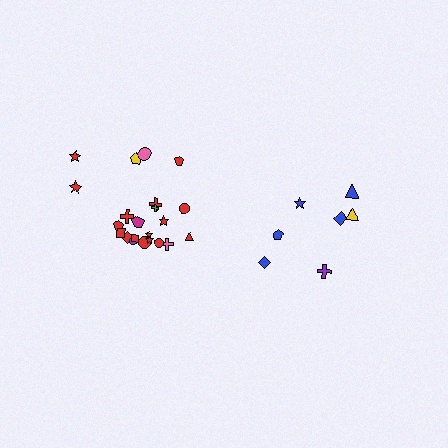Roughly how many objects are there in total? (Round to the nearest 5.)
Roughly 30 objects in total.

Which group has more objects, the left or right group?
The left group.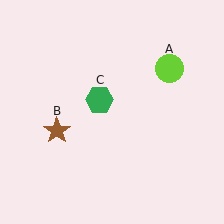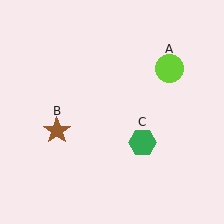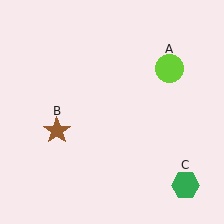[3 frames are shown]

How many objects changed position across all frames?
1 object changed position: green hexagon (object C).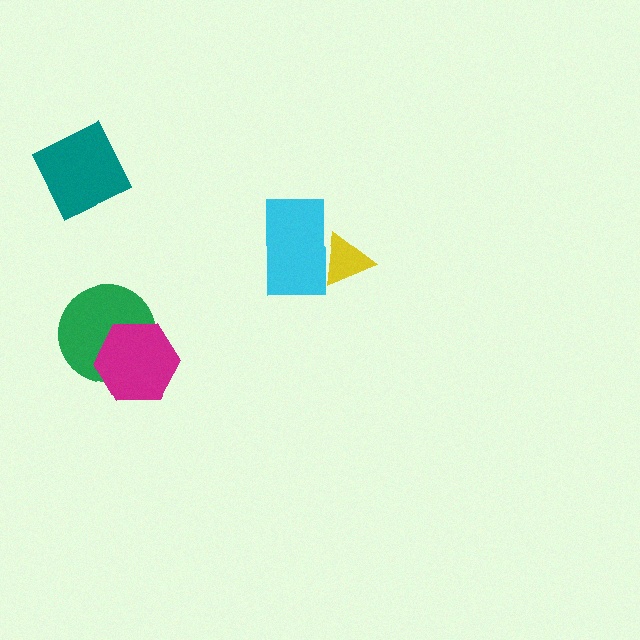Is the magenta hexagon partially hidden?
No, no other shape covers it.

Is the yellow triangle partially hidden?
Yes, it is partially covered by another shape.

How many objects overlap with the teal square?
0 objects overlap with the teal square.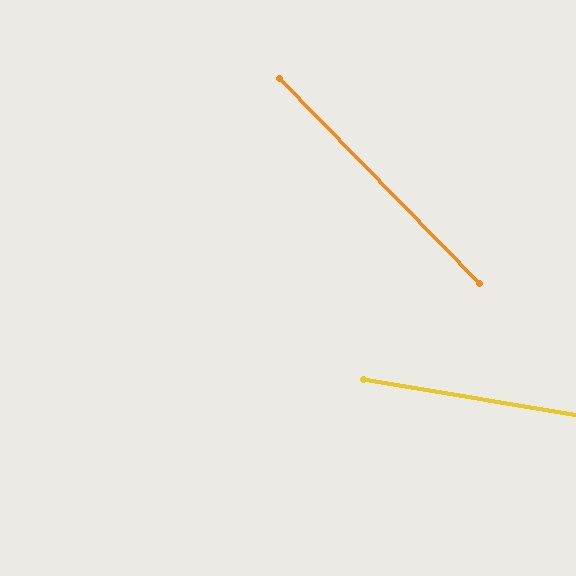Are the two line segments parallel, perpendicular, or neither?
Neither parallel nor perpendicular — they differ by about 36°.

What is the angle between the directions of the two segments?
Approximately 36 degrees.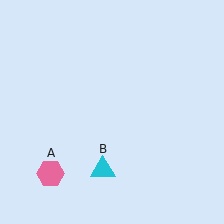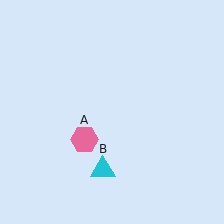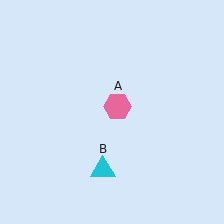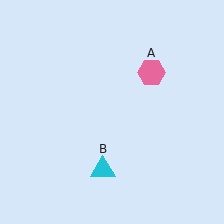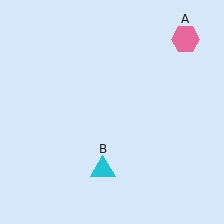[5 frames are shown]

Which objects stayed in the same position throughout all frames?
Cyan triangle (object B) remained stationary.